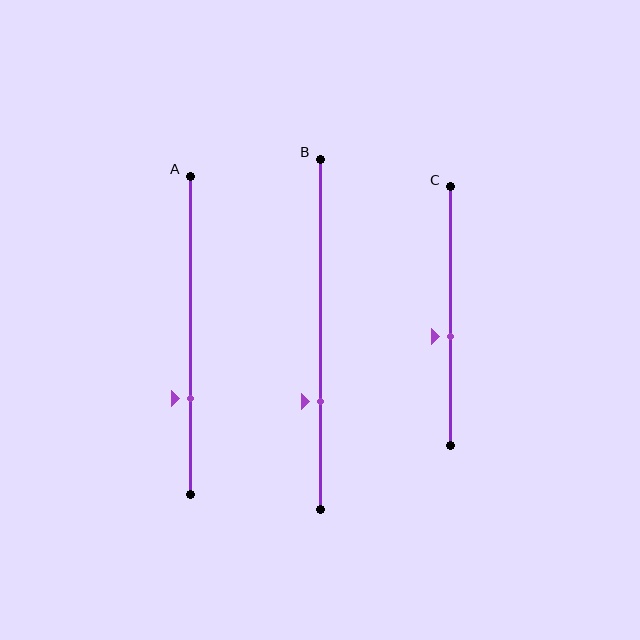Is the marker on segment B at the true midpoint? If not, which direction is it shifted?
No, the marker on segment B is shifted downward by about 19% of the segment length.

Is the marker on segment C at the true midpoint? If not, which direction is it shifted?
No, the marker on segment C is shifted downward by about 8% of the segment length.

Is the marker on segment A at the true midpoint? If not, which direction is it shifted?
No, the marker on segment A is shifted downward by about 20% of the segment length.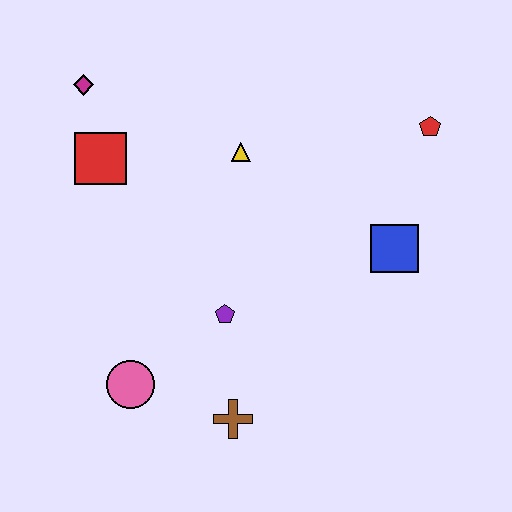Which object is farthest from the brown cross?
The magenta diamond is farthest from the brown cross.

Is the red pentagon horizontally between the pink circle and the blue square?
No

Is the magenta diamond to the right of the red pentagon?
No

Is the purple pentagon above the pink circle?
Yes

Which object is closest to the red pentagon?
The blue square is closest to the red pentagon.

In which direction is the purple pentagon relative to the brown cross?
The purple pentagon is above the brown cross.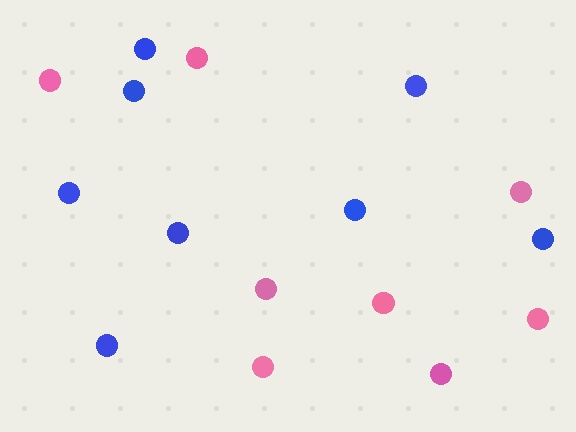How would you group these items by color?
There are 2 groups: one group of pink circles (8) and one group of blue circles (8).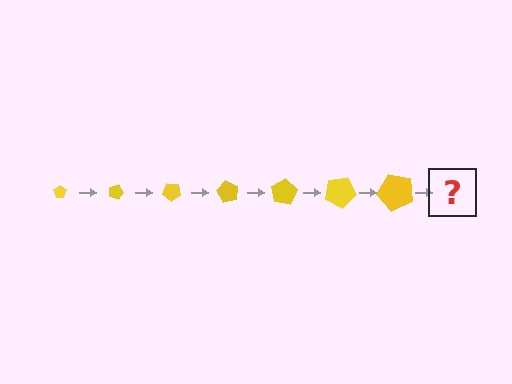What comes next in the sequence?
The next element should be a pentagon, larger than the previous one and rotated 140 degrees from the start.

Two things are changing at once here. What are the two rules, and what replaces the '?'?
The two rules are that the pentagon grows larger each step and it rotates 20 degrees each step. The '?' should be a pentagon, larger than the previous one and rotated 140 degrees from the start.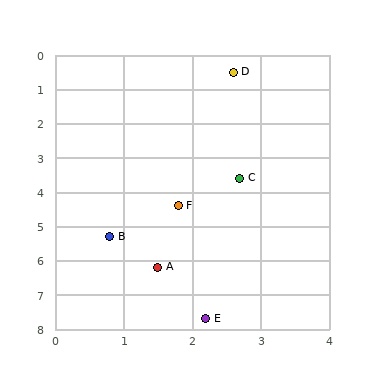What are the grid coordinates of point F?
Point F is at approximately (1.8, 4.4).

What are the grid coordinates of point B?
Point B is at approximately (0.8, 5.3).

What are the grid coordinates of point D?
Point D is at approximately (2.6, 0.5).